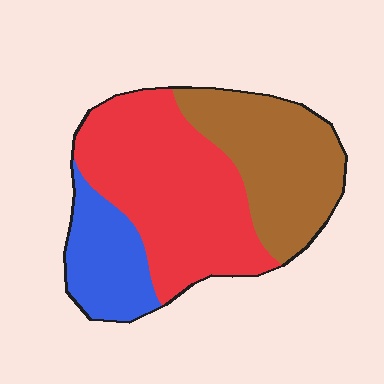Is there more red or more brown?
Red.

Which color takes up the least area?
Blue, at roughly 20%.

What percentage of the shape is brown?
Brown covers around 35% of the shape.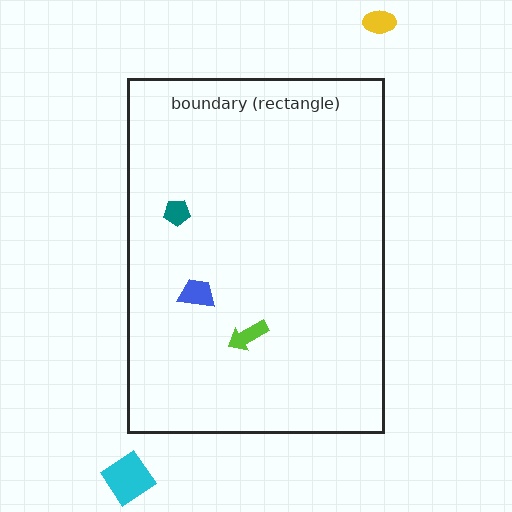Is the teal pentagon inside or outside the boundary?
Inside.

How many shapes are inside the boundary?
3 inside, 2 outside.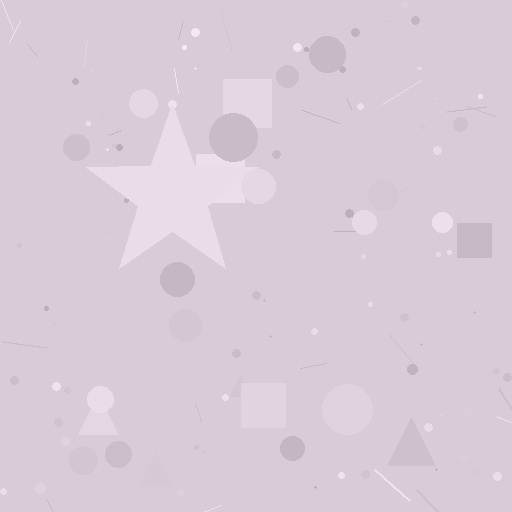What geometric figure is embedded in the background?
A star is embedded in the background.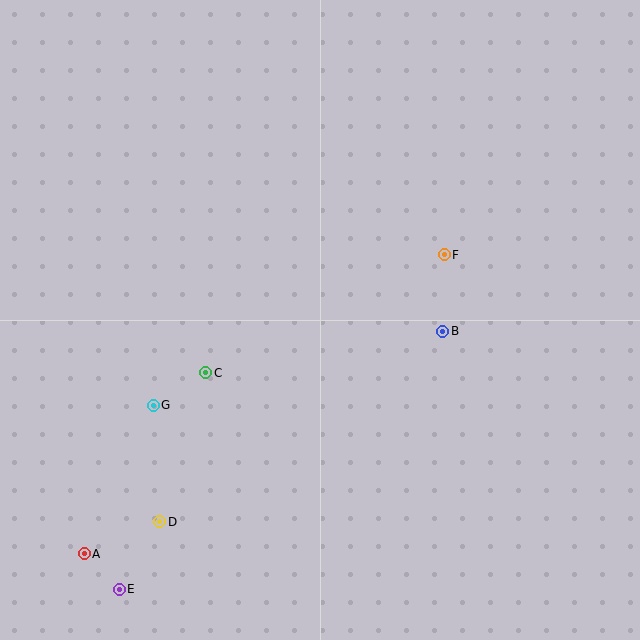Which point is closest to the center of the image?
Point B at (443, 331) is closest to the center.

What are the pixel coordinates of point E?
Point E is at (119, 589).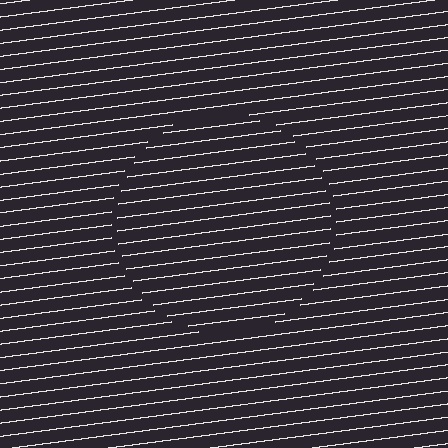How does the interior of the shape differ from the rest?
The interior of the shape contains the same grating, shifted by half a period — the contour is defined by the phase discontinuity where line-ends from the inner and outer gratings abut.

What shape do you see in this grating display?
An illusory circle. The interior of the shape contains the same grating, shifted by half a period — the contour is defined by the phase discontinuity where line-ends from the inner and outer gratings abut.